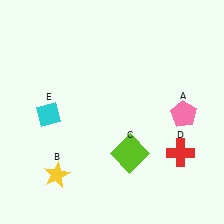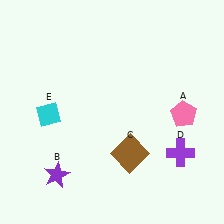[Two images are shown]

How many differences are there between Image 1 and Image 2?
There are 3 differences between the two images.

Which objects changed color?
B changed from yellow to purple. C changed from lime to brown. D changed from red to purple.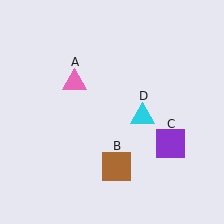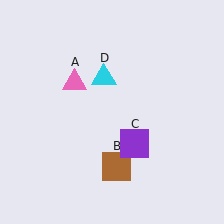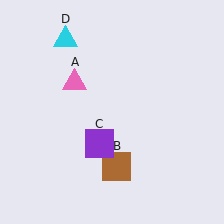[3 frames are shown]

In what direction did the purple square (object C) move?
The purple square (object C) moved left.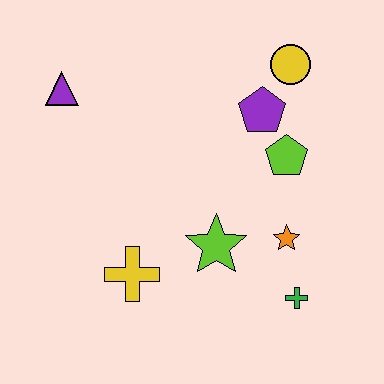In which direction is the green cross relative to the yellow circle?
The green cross is below the yellow circle.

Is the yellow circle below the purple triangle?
No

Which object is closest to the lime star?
The orange star is closest to the lime star.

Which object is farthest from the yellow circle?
The yellow cross is farthest from the yellow circle.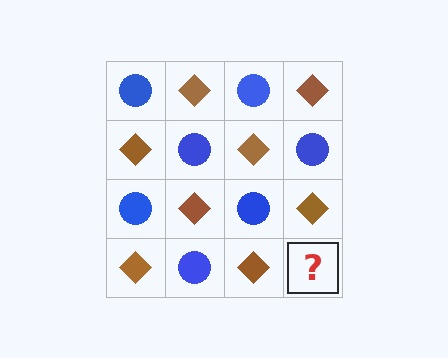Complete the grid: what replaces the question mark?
The question mark should be replaced with a blue circle.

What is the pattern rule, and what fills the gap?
The rule is that it alternates blue circle and brown diamond in a checkerboard pattern. The gap should be filled with a blue circle.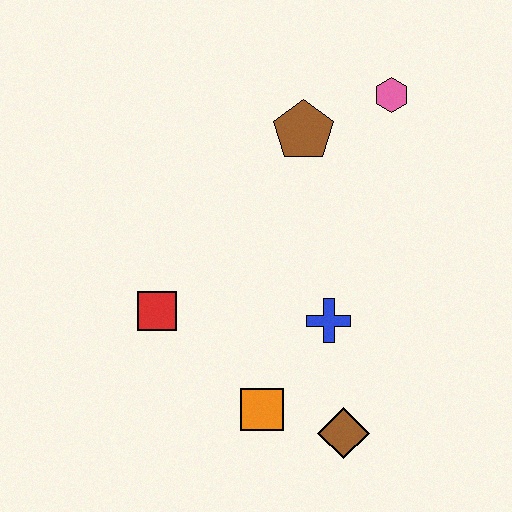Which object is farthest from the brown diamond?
The pink hexagon is farthest from the brown diamond.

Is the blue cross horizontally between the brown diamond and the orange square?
Yes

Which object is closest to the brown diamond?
The orange square is closest to the brown diamond.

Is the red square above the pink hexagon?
No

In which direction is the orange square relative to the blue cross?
The orange square is below the blue cross.